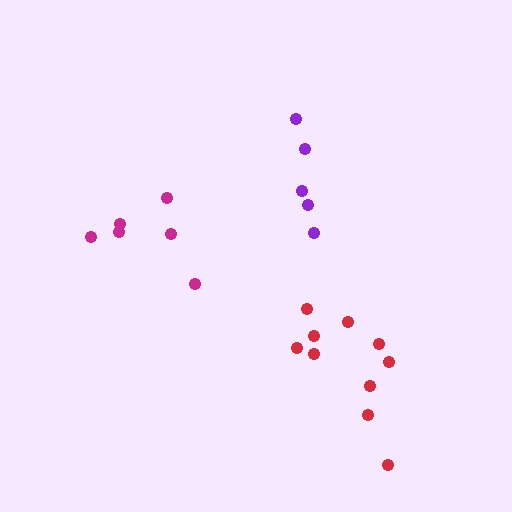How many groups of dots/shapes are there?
There are 3 groups.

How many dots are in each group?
Group 1: 5 dots, Group 2: 6 dots, Group 3: 10 dots (21 total).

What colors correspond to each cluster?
The clusters are colored: purple, magenta, red.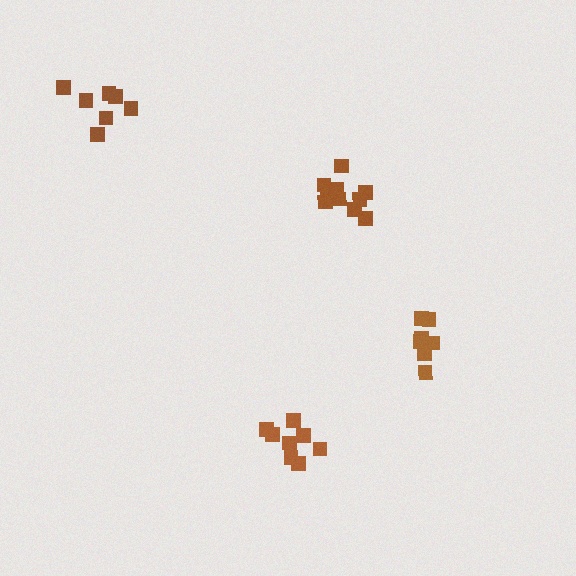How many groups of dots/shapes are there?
There are 4 groups.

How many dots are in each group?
Group 1: 10 dots, Group 2: 7 dots, Group 3: 7 dots, Group 4: 8 dots (32 total).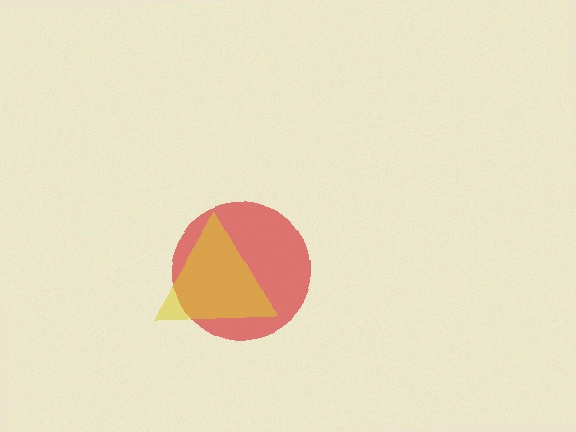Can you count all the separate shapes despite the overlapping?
Yes, there are 2 separate shapes.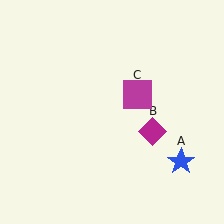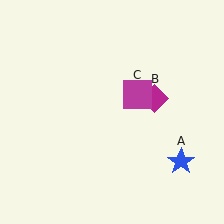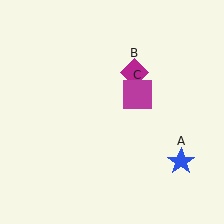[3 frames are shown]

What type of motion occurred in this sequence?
The magenta diamond (object B) rotated counterclockwise around the center of the scene.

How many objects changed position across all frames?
1 object changed position: magenta diamond (object B).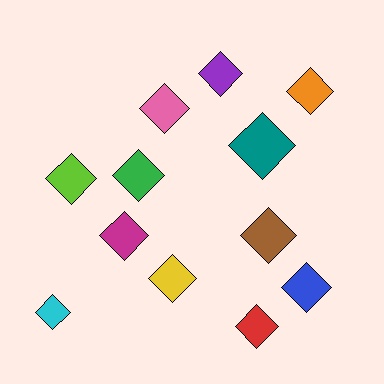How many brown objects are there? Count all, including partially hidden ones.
There is 1 brown object.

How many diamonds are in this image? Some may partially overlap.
There are 12 diamonds.